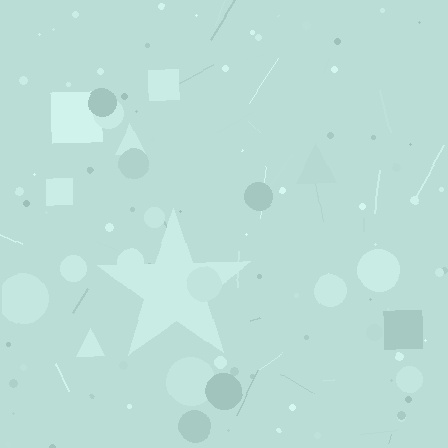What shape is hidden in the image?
A star is hidden in the image.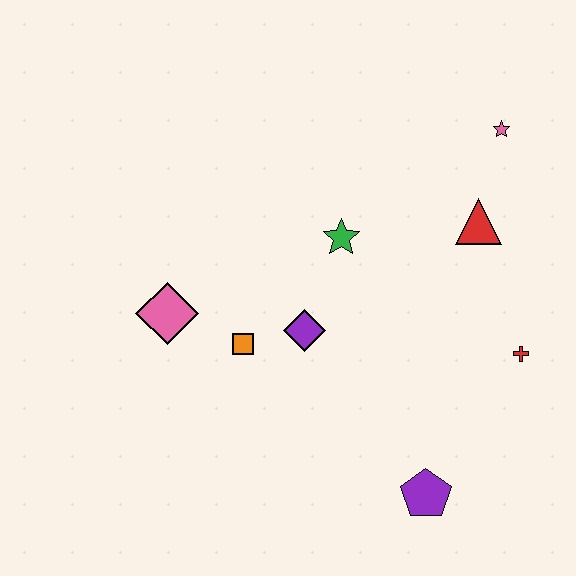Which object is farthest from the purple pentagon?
The pink star is farthest from the purple pentagon.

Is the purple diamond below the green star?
Yes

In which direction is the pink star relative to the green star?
The pink star is to the right of the green star.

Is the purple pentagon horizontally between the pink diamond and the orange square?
No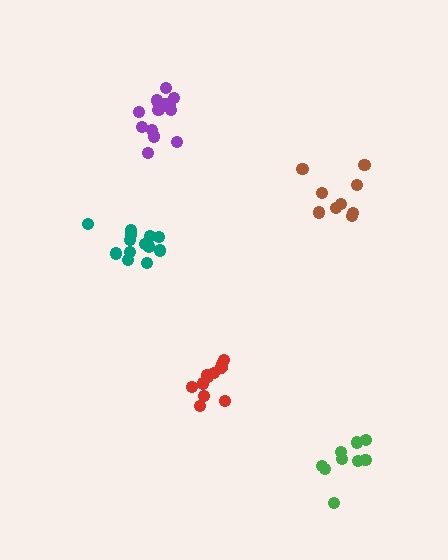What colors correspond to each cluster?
The clusters are colored: green, red, brown, teal, purple.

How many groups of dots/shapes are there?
There are 5 groups.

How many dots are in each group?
Group 1: 10 dots, Group 2: 11 dots, Group 3: 9 dots, Group 4: 13 dots, Group 5: 14 dots (57 total).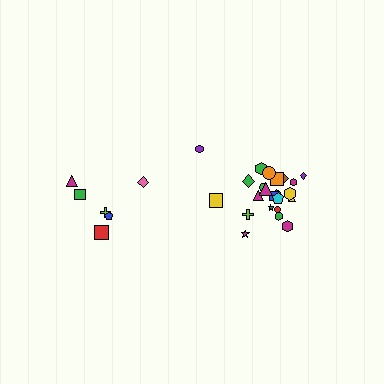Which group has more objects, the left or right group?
The right group.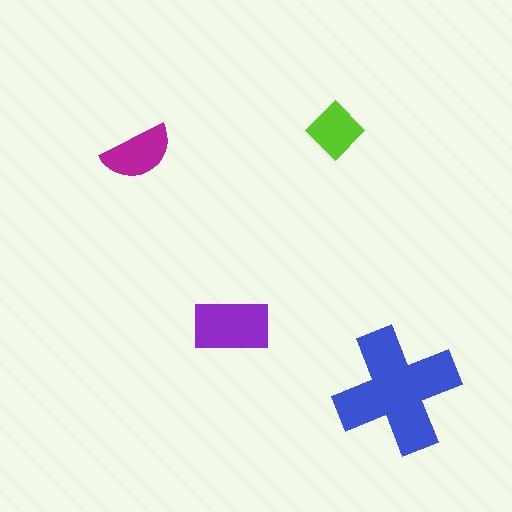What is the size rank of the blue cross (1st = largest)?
1st.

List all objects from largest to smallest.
The blue cross, the purple rectangle, the magenta semicircle, the lime diamond.